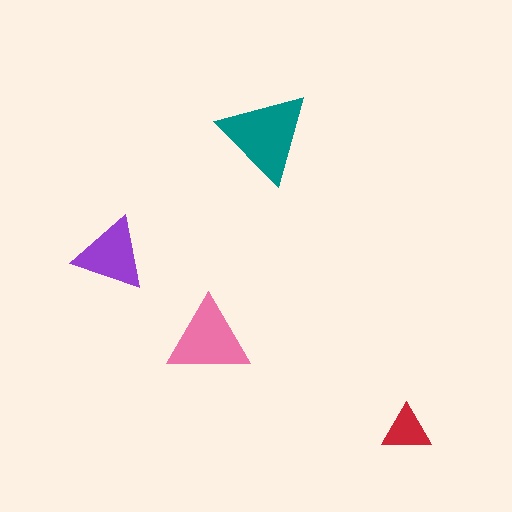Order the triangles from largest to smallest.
the teal one, the pink one, the purple one, the red one.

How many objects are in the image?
There are 4 objects in the image.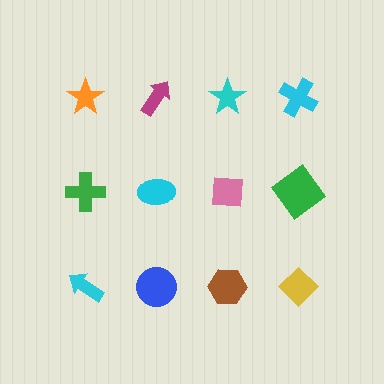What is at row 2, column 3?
A pink square.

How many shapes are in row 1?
4 shapes.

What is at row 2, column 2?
A cyan ellipse.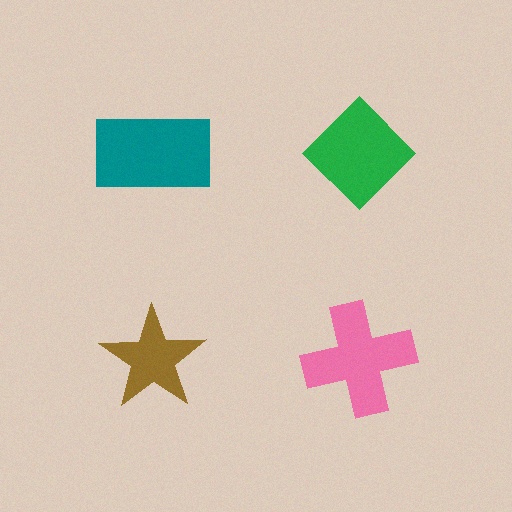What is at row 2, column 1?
A brown star.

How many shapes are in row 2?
2 shapes.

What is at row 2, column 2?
A pink cross.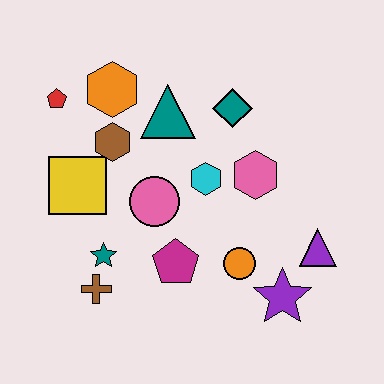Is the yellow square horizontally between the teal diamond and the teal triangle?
No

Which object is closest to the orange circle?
The purple star is closest to the orange circle.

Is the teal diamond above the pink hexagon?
Yes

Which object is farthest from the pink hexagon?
The red pentagon is farthest from the pink hexagon.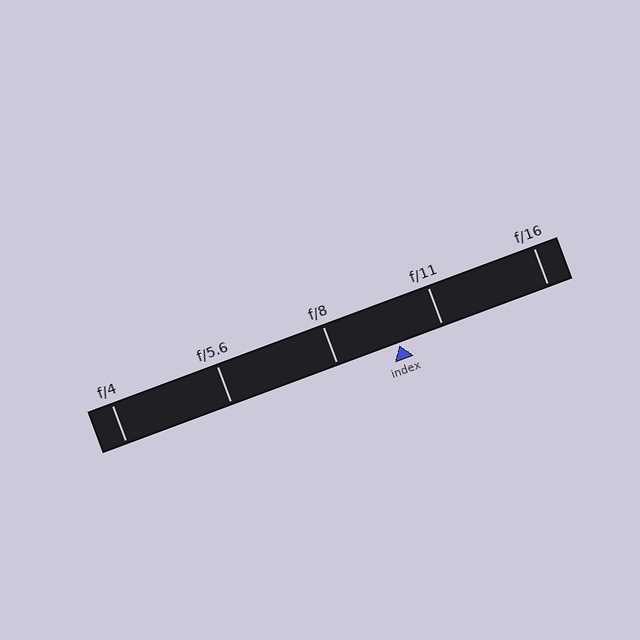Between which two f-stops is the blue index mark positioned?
The index mark is between f/8 and f/11.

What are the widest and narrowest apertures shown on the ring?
The widest aperture shown is f/4 and the narrowest is f/16.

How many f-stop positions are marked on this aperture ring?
There are 5 f-stop positions marked.